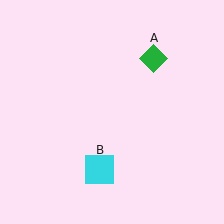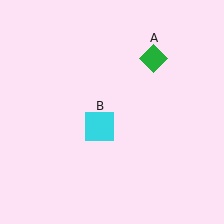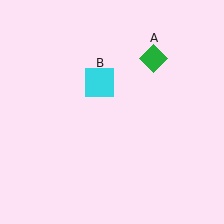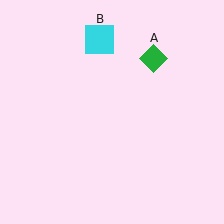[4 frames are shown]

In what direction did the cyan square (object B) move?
The cyan square (object B) moved up.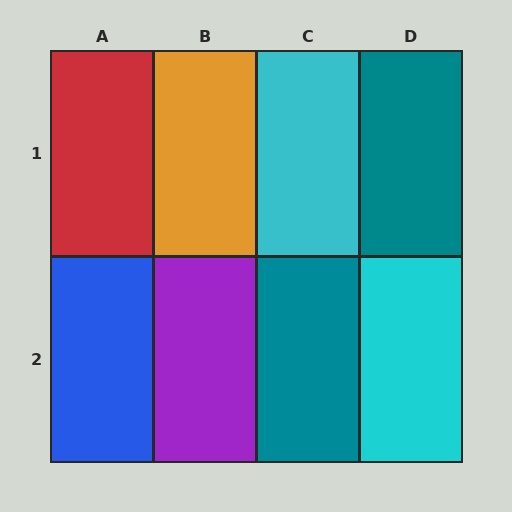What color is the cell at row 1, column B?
Orange.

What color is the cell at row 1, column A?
Red.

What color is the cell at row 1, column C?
Cyan.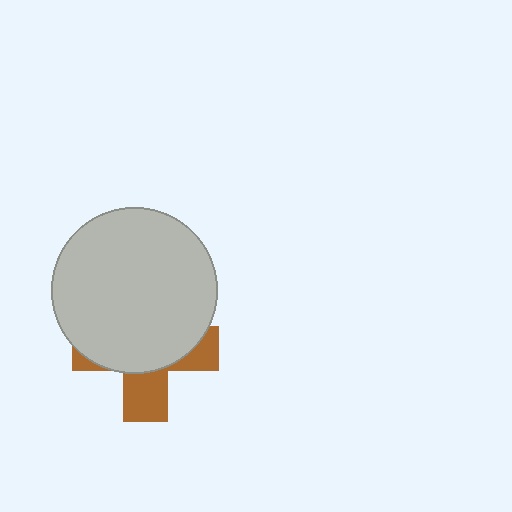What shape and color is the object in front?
The object in front is a light gray circle.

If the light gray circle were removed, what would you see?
You would see the complete brown cross.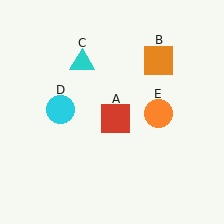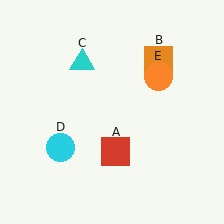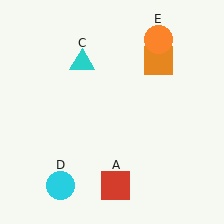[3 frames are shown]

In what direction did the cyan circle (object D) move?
The cyan circle (object D) moved down.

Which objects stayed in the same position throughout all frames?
Orange square (object B) and cyan triangle (object C) remained stationary.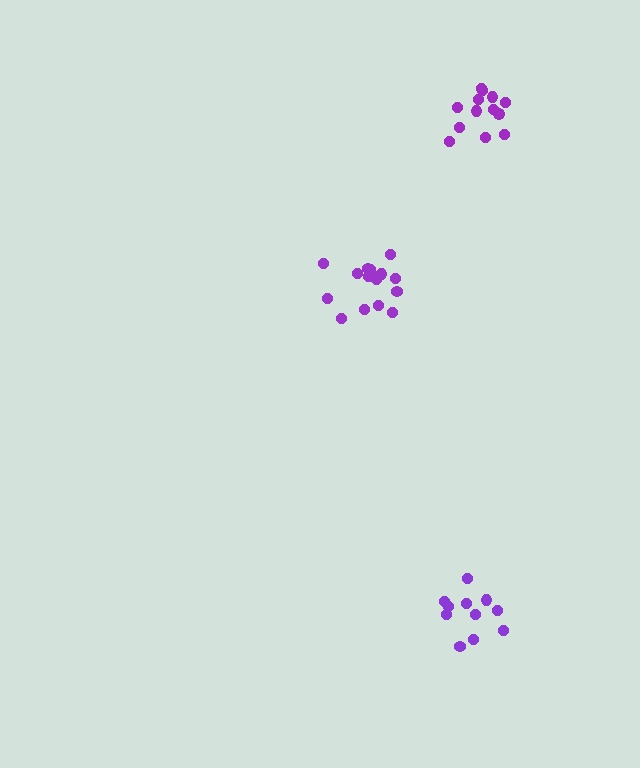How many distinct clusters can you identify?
There are 3 distinct clusters.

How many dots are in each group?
Group 1: 11 dots, Group 2: 16 dots, Group 3: 13 dots (40 total).